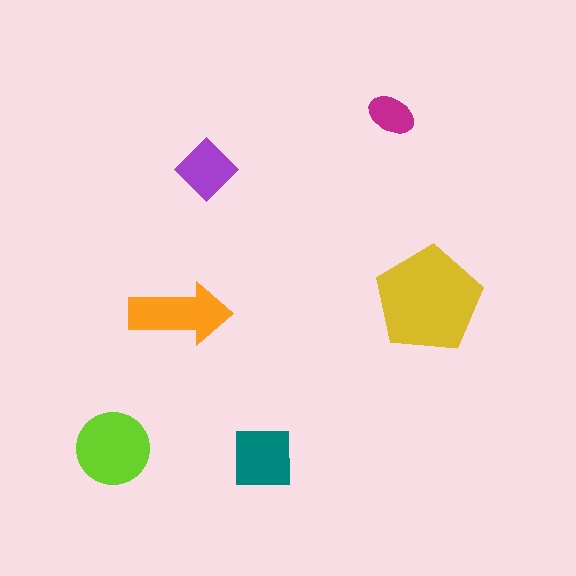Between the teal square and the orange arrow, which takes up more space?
The orange arrow.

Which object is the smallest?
The magenta ellipse.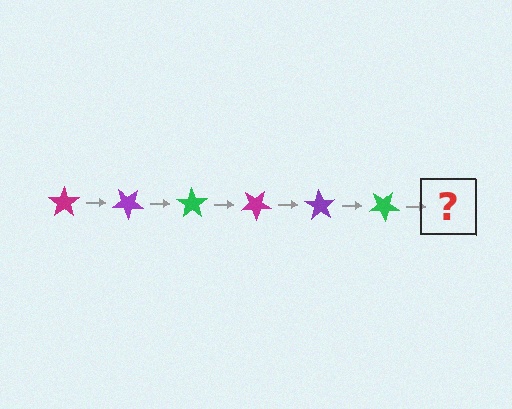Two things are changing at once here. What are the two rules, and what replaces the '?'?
The two rules are that it rotates 35 degrees each step and the color cycles through magenta, purple, and green. The '?' should be a magenta star, rotated 210 degrees from the start.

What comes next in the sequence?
The next element should be a magenta star, rotated 210 degrees from the start.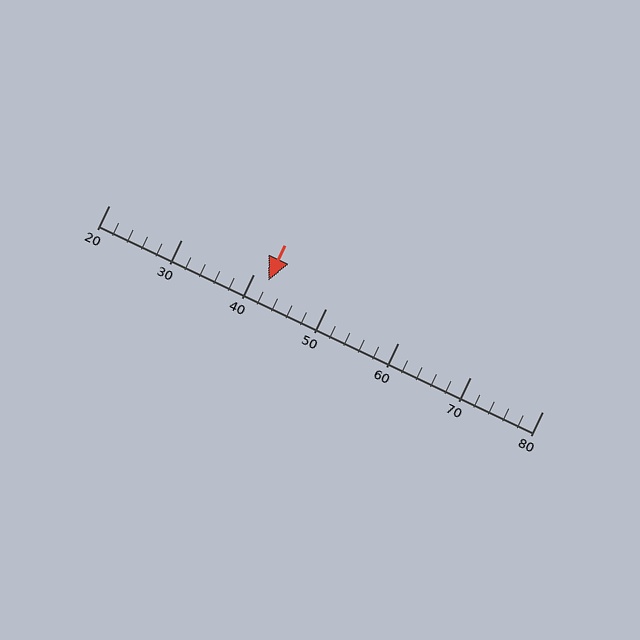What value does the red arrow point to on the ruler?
The red arrow points to approximately 42.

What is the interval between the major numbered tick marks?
The major tick marks are spaced 10 units apart.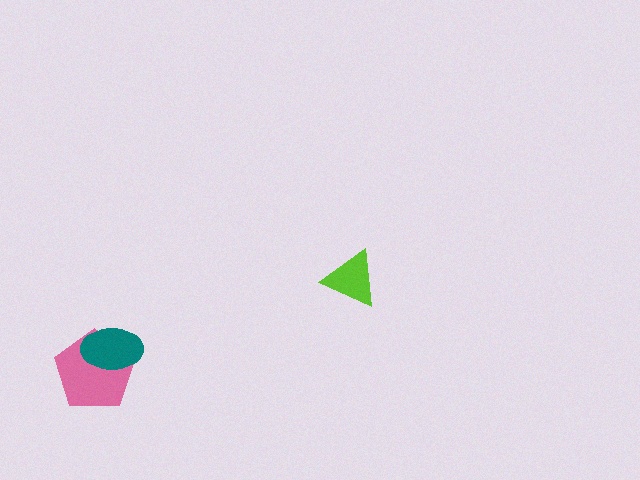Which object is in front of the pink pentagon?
The teal ellipse is in front of the pink pentagon.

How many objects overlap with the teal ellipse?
1 object overlaps with the teal ellipse.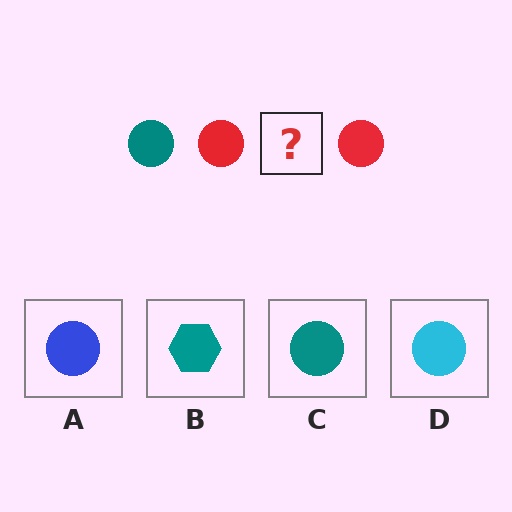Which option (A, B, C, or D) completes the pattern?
C.